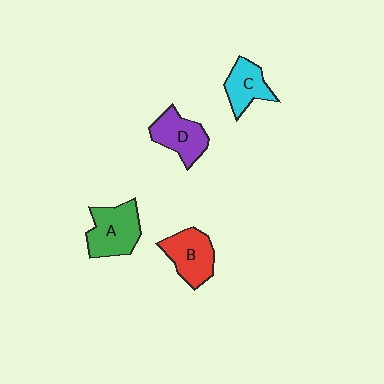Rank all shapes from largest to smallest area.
From largest to smallest: A (green), B (red), D (purple), C (cyan).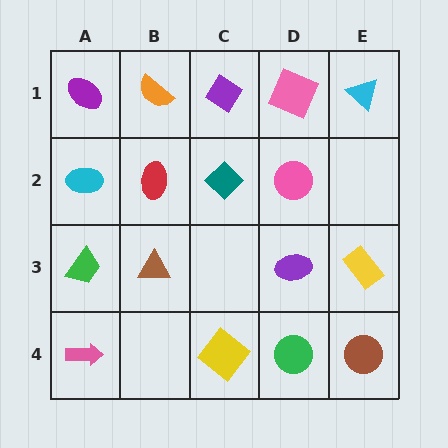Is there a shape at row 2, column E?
No, that cell is empty.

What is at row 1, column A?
A purple ellipse.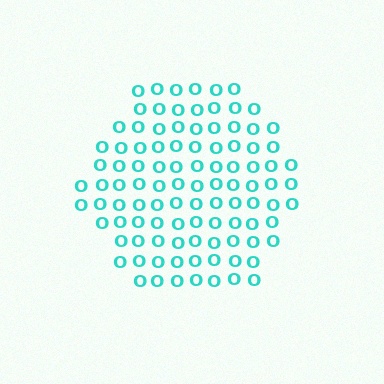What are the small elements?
The small elements are letter O's.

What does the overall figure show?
The overall figure shows a hexagon.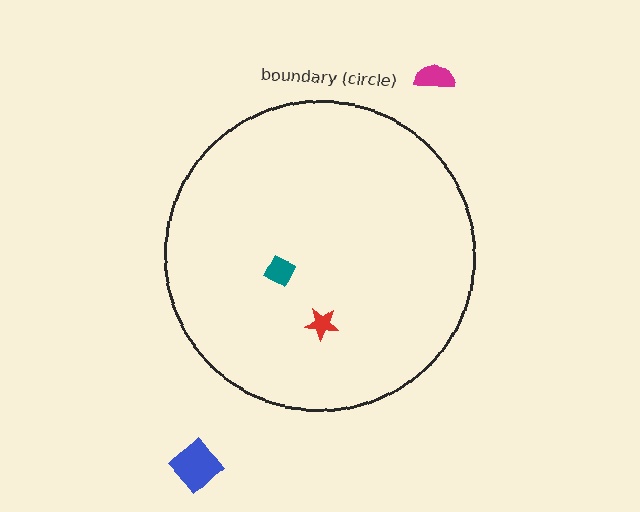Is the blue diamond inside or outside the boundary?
Outside.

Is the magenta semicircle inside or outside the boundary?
Outside.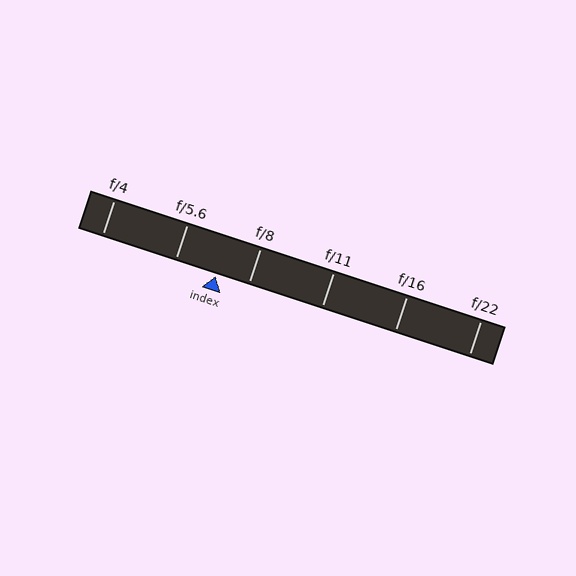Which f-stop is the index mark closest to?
The index mark is closest to f/8.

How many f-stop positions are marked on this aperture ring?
There are 6 f-stop positions marked.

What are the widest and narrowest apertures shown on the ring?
The widest aperture shown is f/4 and the narrowest is f/22.